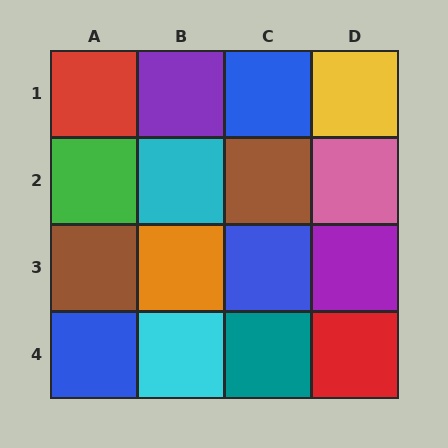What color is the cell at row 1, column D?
Yellow.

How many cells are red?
2 cells are red.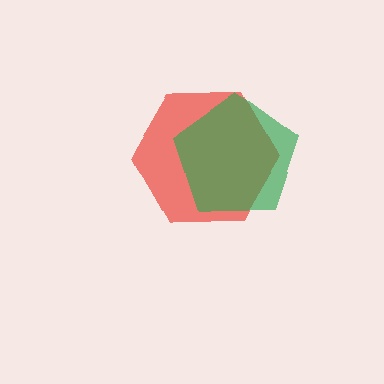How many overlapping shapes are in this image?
There are 2 overlapping shapes in the image.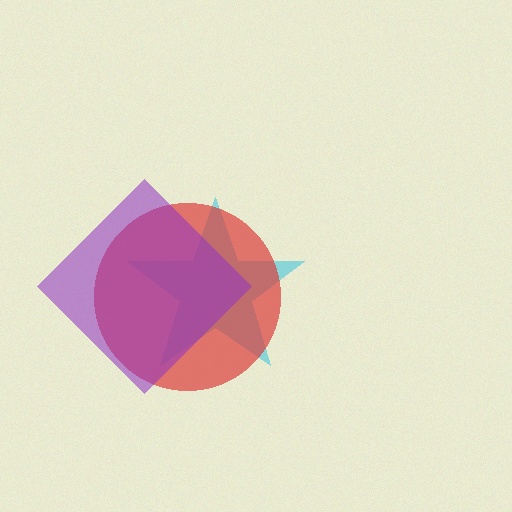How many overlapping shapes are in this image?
There are 3 overlapping shapes in the image.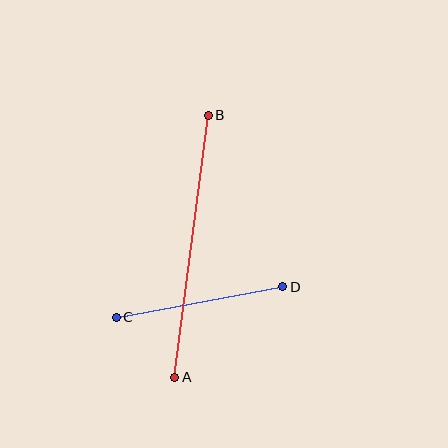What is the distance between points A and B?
The distance is approximately 264 pixels.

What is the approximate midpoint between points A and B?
The midpoint is at approximately (192, 246) pixels.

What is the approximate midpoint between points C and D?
The midpoint is at approximately (200, 302) pixels.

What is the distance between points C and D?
The distance is approximately 169 pixels.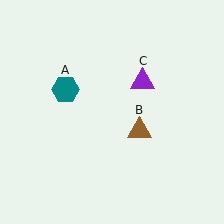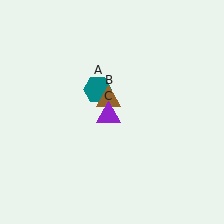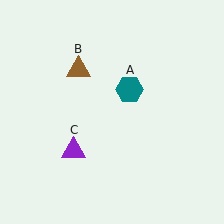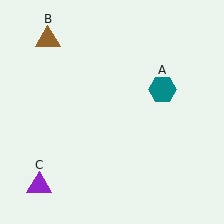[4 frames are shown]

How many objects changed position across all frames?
3 objects changed position: teal hexagon (object A), brown triangle (object B), purple triangle (object C).